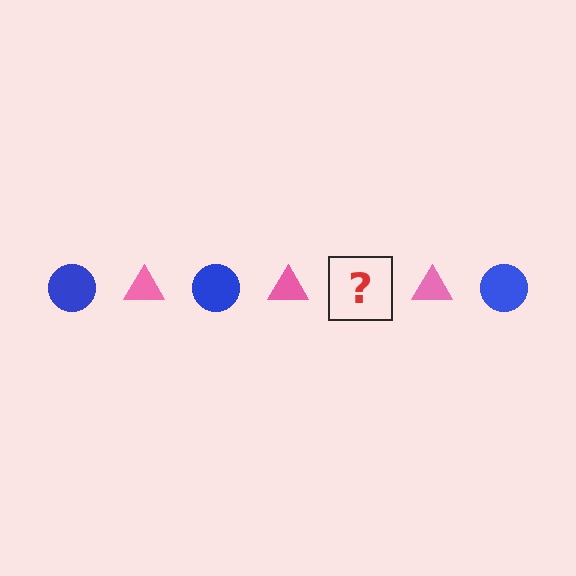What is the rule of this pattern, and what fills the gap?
The rule is that the pattern alternates between blue circle and pink triangle. The gap should be filled with a blue circle.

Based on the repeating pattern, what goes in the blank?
The blank should be a blue circle.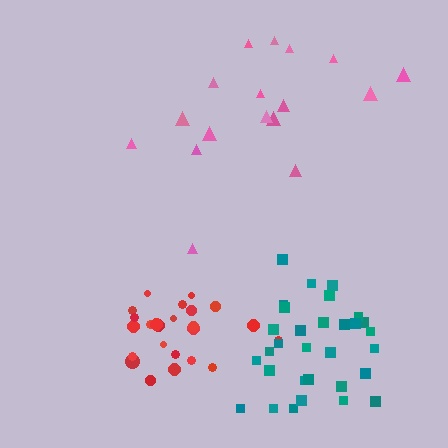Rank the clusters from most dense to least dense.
red, teal, pink.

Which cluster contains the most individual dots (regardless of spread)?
Teal (31).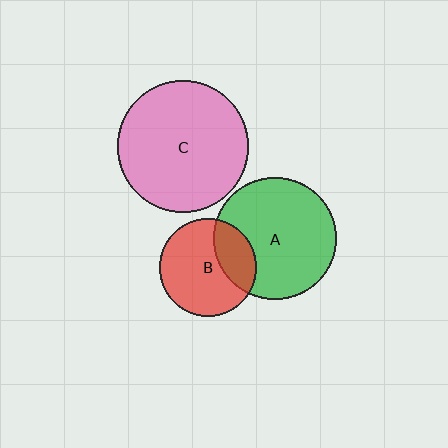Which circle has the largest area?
Circle C (pink).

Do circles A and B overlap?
Yes.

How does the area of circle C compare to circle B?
Approximately 1.8 times.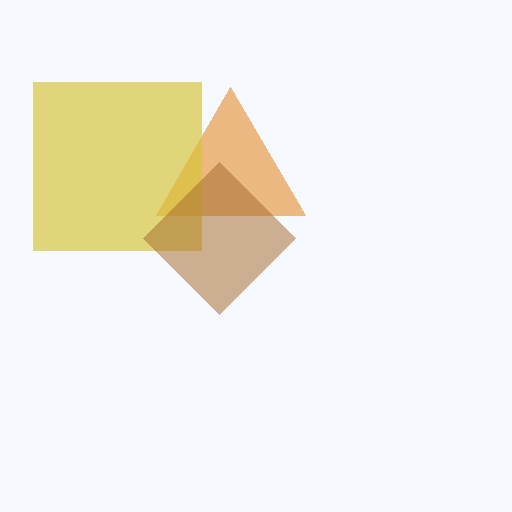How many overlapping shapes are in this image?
There are 3 overlapping shapes in the image.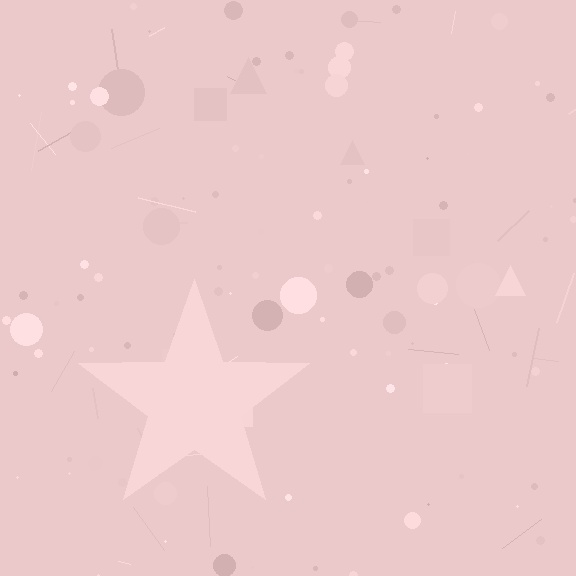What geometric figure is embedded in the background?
A star is embedded in the background.